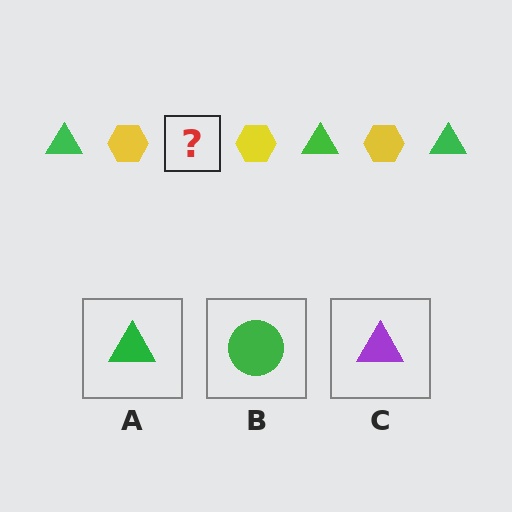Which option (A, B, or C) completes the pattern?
A.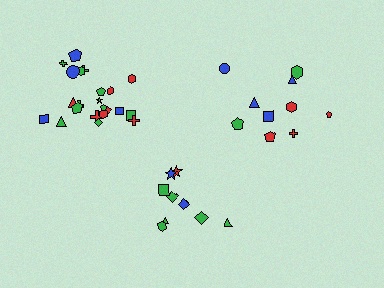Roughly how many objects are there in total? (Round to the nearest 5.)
Roughly 40 objects in total.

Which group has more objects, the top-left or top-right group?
The top-left group.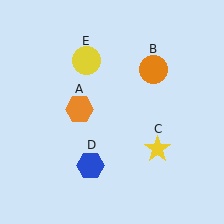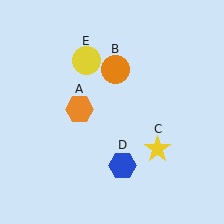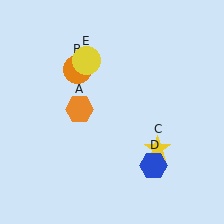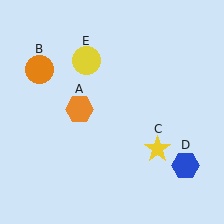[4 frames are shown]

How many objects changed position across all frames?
2 objects changed position: orange circle (object B), blue hexagon (object D).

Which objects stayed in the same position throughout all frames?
Orange hexagon (object A) and yellow star (object C) and yellow circle (object E) remained stationary.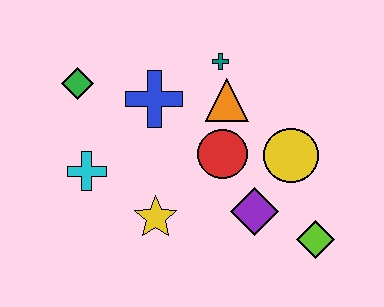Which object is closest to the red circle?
The orange triangle is closest to the red circle.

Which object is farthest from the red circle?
The green diamond is farthest from the red circle.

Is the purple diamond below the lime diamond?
No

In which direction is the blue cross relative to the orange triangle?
The blue cross is to the left of the orange triangle.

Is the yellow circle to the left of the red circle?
No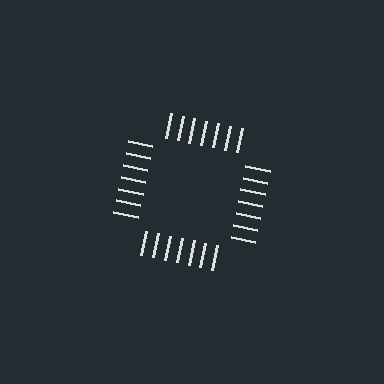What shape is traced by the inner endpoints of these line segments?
An illusory square — the line segments terminate on its edges but no continuous stroke is drawn.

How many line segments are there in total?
28 — 7 along each of the 4 edges.